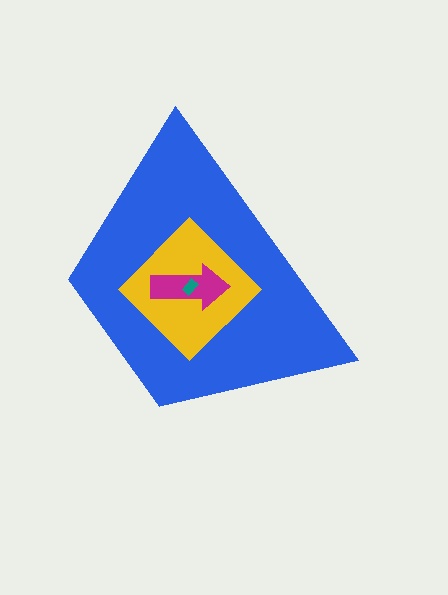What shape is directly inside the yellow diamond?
The magenta arrow.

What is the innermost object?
The teal rectangle.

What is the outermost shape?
The blue trapezoid.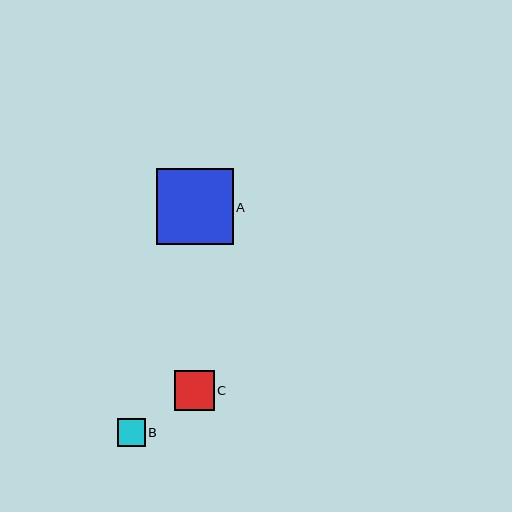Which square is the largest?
Square A is the largest with a size of approximately 76 pixels.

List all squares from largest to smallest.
From largest to smallest: A, C, B.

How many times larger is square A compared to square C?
Square A is approximately 1.9 times the size of square C.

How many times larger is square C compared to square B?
Square C is approximately 1.4 times the size of square B.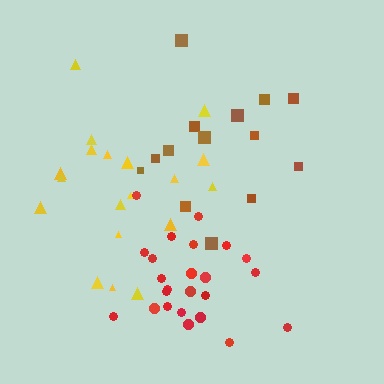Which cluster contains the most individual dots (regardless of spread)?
Red (24).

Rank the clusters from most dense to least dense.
red, yellow, brown.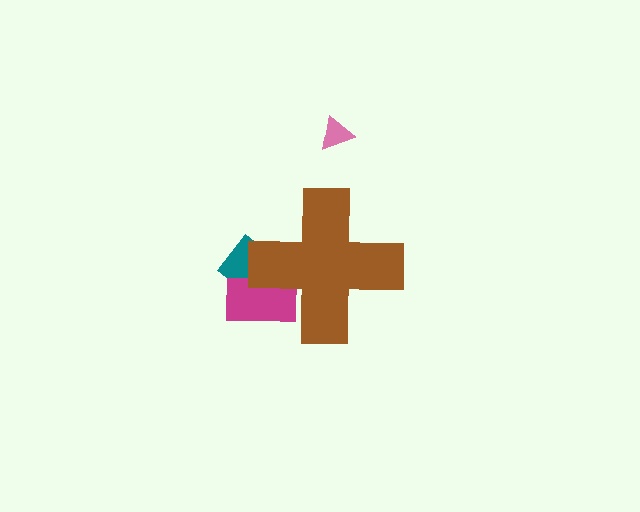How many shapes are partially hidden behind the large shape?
2 shapes are partially hidden.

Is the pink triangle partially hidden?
No, the pink triangle is fully visible.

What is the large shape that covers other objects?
A brown cross.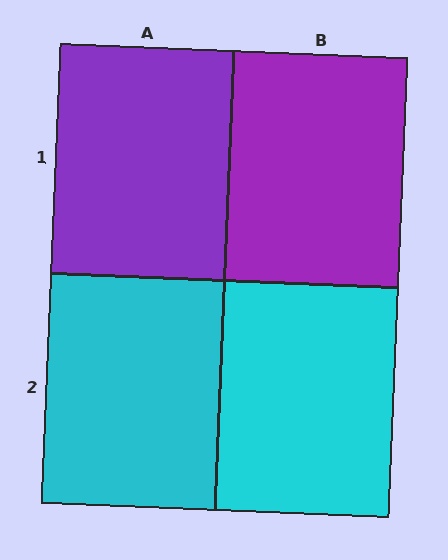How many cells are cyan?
2 cells are cyan.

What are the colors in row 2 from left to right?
Cyan, cyan.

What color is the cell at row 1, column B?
Purple.